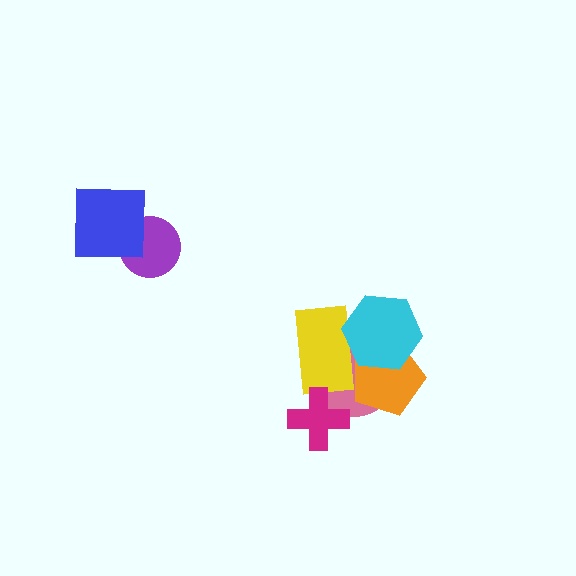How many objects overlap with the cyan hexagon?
3 objects overlap with the cyan hexagon.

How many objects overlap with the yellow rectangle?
3 objects overlap with the yellow rectangle.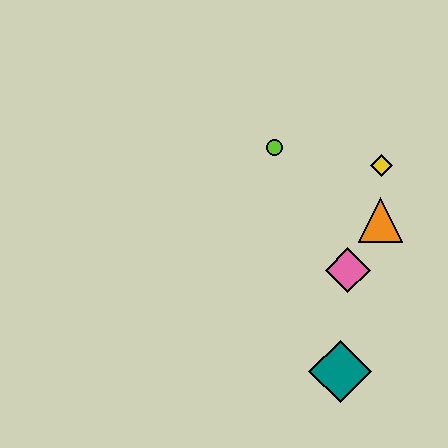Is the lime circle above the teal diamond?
Yes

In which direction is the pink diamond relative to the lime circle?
The pink diamond is below the lime circle.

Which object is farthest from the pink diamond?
The lime circle is farthest from the pink diamond.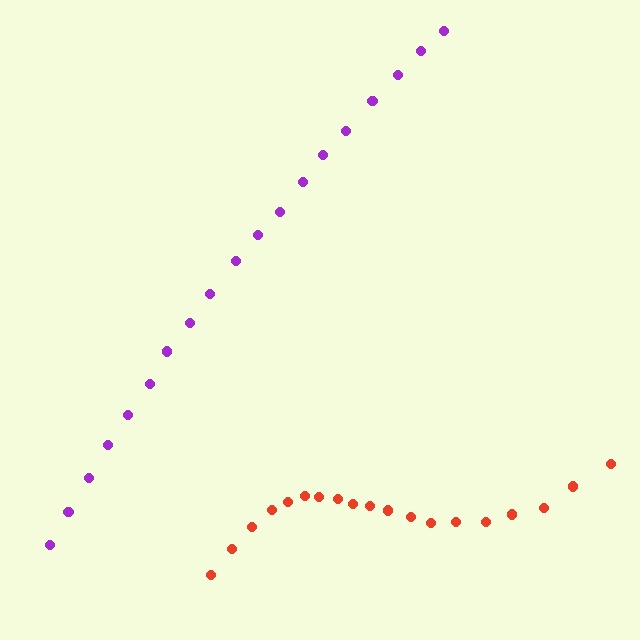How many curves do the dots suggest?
There are 2 distinct paths.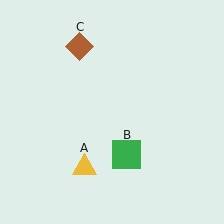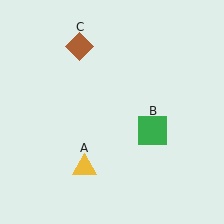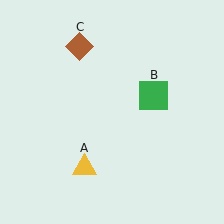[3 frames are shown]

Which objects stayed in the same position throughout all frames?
Yellow triangle (object A) and brown diamond (object C) remained stationary.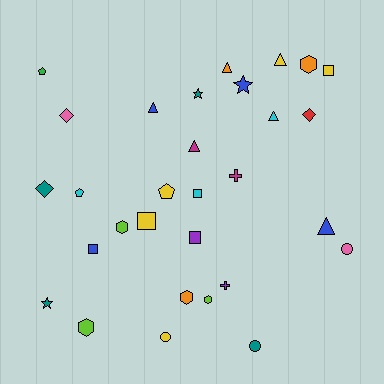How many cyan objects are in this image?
There are 3 cyan objects.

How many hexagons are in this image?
There are 5 hexagons.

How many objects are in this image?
There are 30 objects.